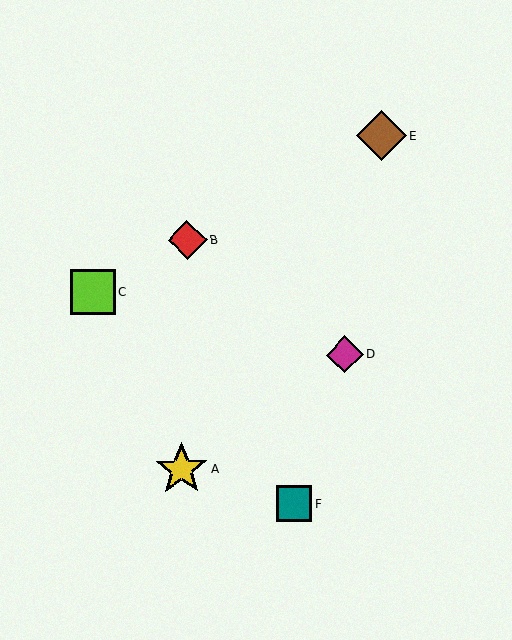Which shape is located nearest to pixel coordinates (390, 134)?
The brown diamond (labeled E) at (382, 136) is nearest to that location.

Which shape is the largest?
The yellow star (labeled A) is the largest.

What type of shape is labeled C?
Shape C is a lime square.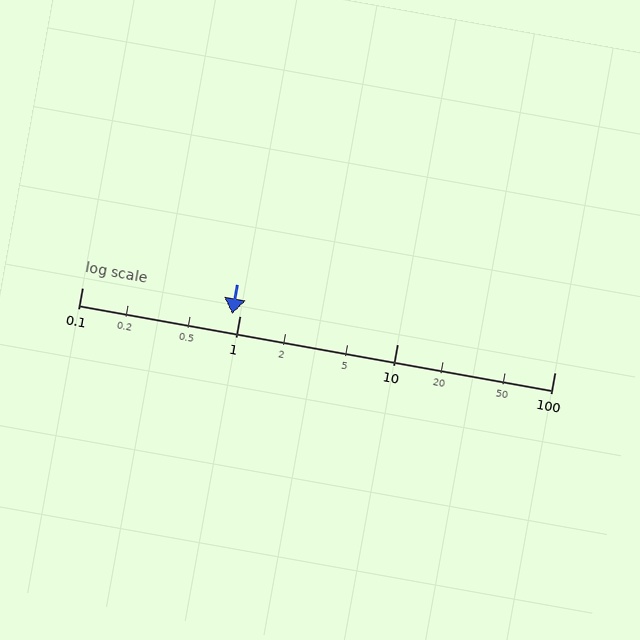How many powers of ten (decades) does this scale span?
The scale spans 3 decades, from 0.1 to 100.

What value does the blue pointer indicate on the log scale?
The pointer indicates approximately 0.9.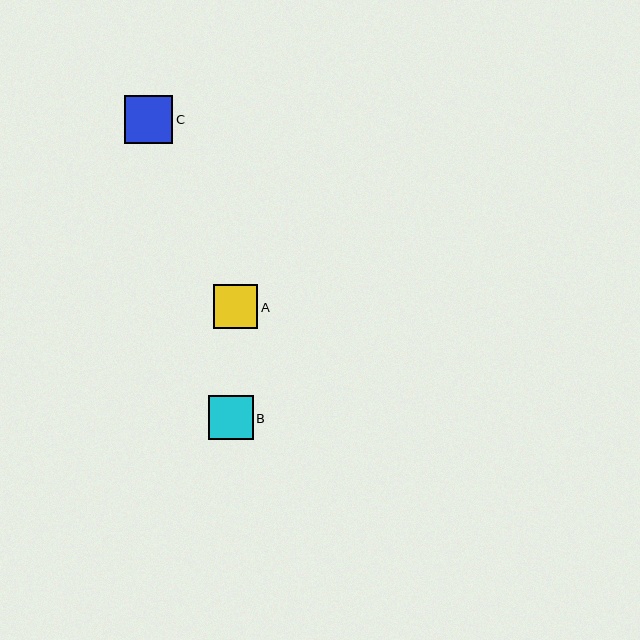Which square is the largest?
Square C is the largest with a size of approximately 48 pixels.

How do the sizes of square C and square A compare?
Square C and square A are approximately the same size.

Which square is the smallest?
Square A is the smallest with a size of approximately 44 pixels.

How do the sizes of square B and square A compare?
Square B and square A are approximately the same size.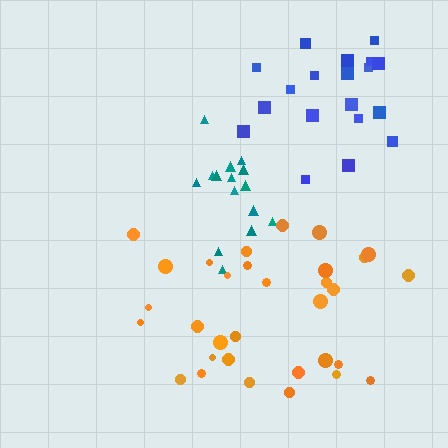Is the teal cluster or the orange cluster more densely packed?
Teal.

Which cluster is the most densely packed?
Teal.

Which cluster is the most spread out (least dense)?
Orange.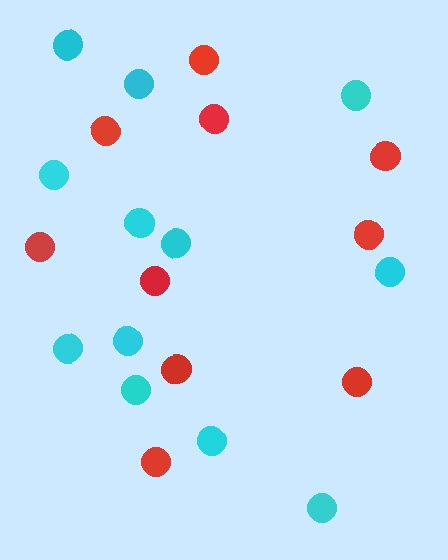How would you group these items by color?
There are 2 groups: one group of red circles (10) and one group of cyan circles (12).